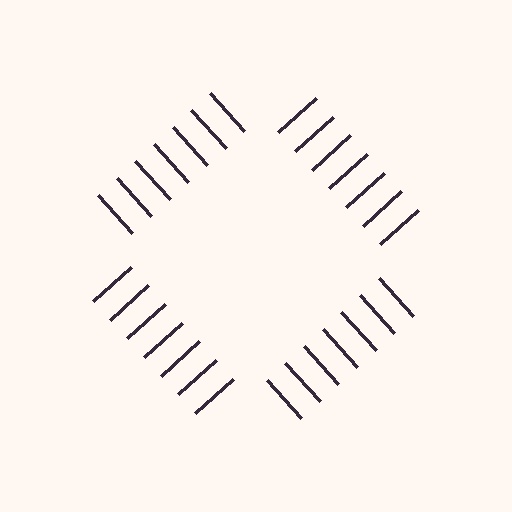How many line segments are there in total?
28 — 7 along each of the 4 edges.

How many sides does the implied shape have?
4 sides — the line-ends trace a square.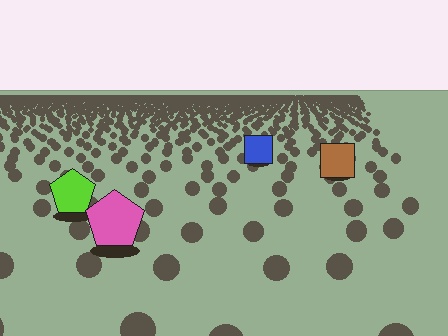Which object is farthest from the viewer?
The blue square is farthest from the viewer. It appears smaller and the ground texture around it is denser.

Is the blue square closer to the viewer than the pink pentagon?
No. The pink pentagon is closer — you can tell from the texture gradient: the ground texture is coarser near it.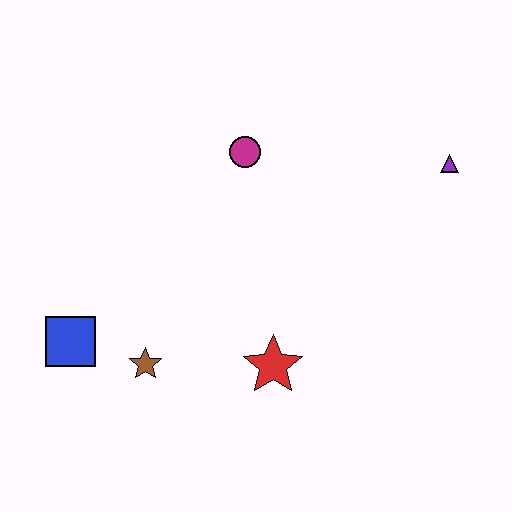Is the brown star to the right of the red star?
No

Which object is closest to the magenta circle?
The purple triangle is closest to the magenta circle.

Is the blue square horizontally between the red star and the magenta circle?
No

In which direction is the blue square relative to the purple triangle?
The blue square is to the left of the purple triangle.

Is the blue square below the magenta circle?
Yes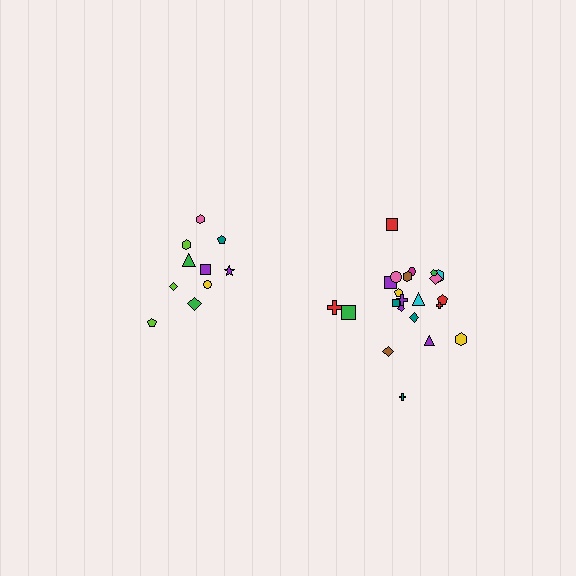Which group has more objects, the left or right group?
The right group.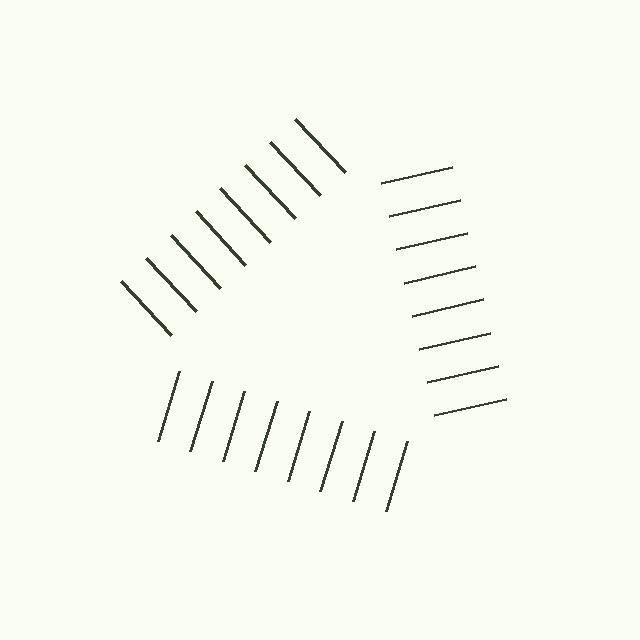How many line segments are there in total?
24 — 8 along each of the 3 edges.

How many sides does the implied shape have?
3 sides — the line-ends trace a triangle.